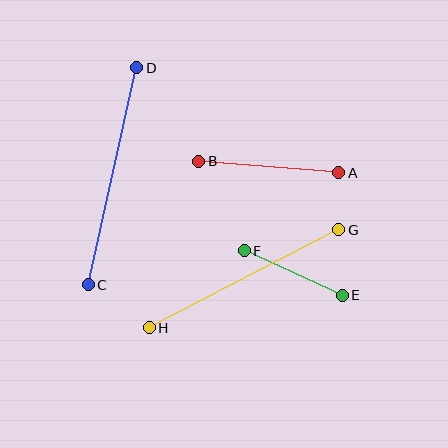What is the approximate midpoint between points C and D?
The midpoint is at approximately (112, 176) pixels.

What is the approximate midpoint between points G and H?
The midpoint is at approximately (244, 279) pixels.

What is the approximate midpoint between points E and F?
The midpoint is at approximately (293, 273) pixels.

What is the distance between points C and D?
The distance is approximately 222 pixels.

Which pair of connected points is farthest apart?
Points C and D are farthest apart.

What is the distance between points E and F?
The distance is approximately 108 pixels.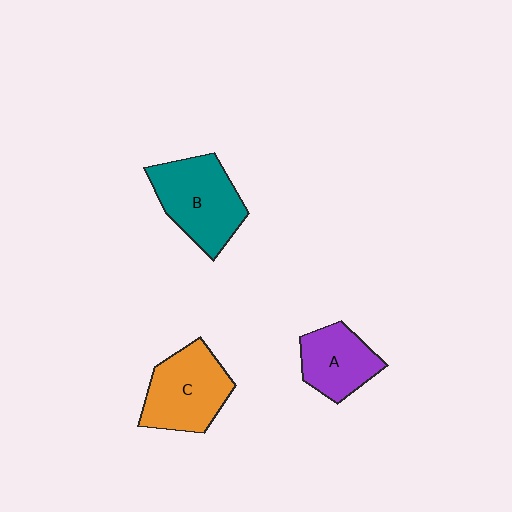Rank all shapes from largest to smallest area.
From largest to smallest: B (teal), C (orange), A (purple).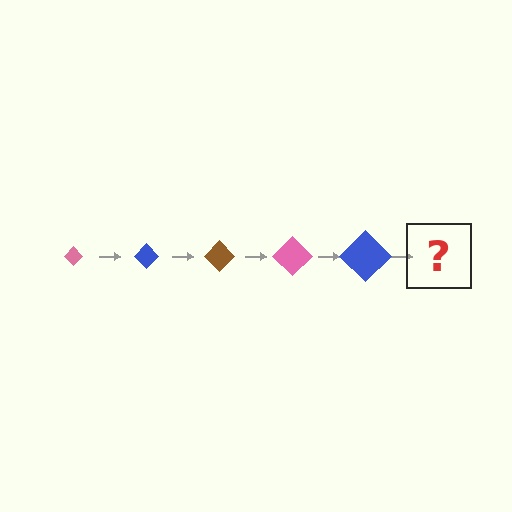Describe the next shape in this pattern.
It should be a brown diamond, larger than the previous one.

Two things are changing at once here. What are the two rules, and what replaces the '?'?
The two rules are that the diamond grows larger each step and the color cycles through pink, blue, and brown. The '?' should be a brown diamond, larger than the previous one.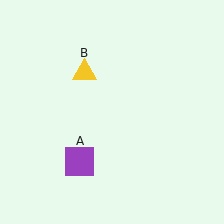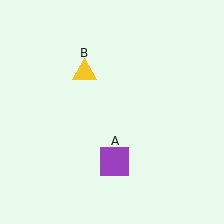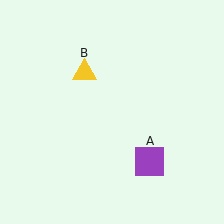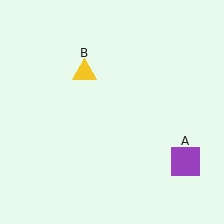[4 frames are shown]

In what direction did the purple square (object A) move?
The purple square (object A) moved right.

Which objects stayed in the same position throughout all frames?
Yellow triangle (object B) remained stationary.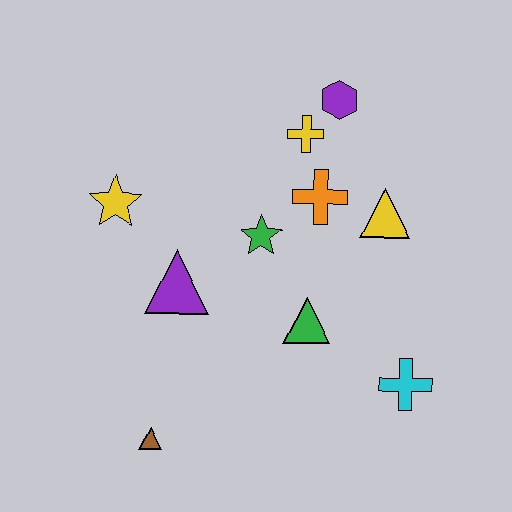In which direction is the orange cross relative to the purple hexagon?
The orange cross is below the purple hexagon.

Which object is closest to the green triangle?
The green star is closest to the green triangle.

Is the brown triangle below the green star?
Yes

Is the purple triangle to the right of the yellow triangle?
No